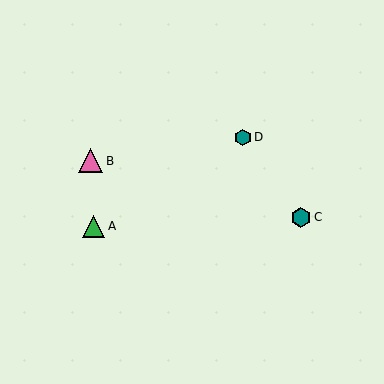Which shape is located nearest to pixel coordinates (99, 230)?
The green triangle (labeled A) at (94, 226) is nearest to that location.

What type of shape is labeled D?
Shape D is a teal hexagon.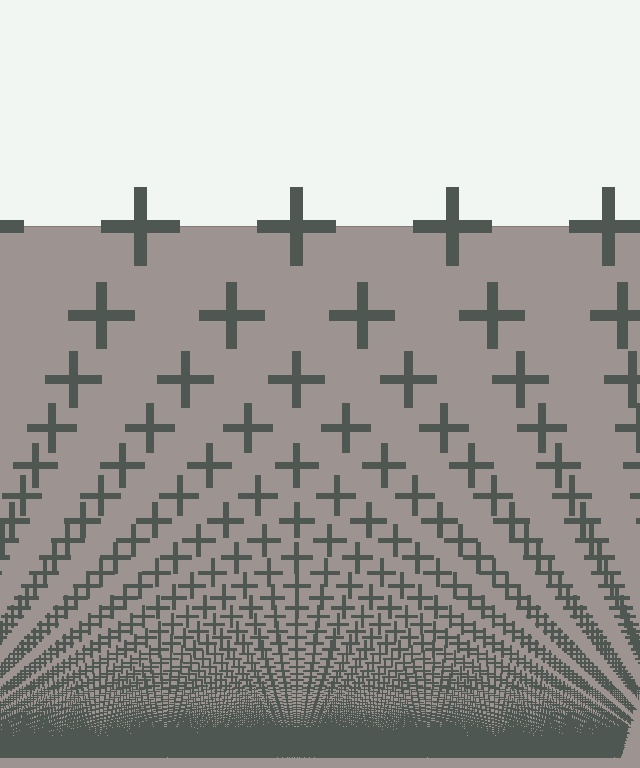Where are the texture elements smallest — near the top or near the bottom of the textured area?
Near the bottom.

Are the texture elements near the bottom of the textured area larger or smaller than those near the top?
Smaller. The gradient is inverted — elements near the bottom are smaller and denser.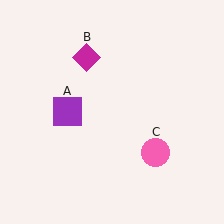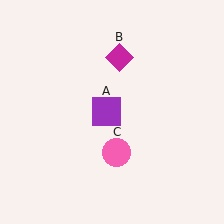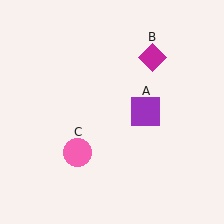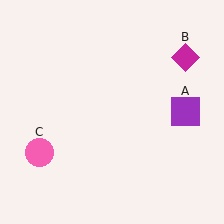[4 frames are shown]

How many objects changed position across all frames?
3 objects changed position: purple square (object A), magenta diamond (object B), pink circle (object C).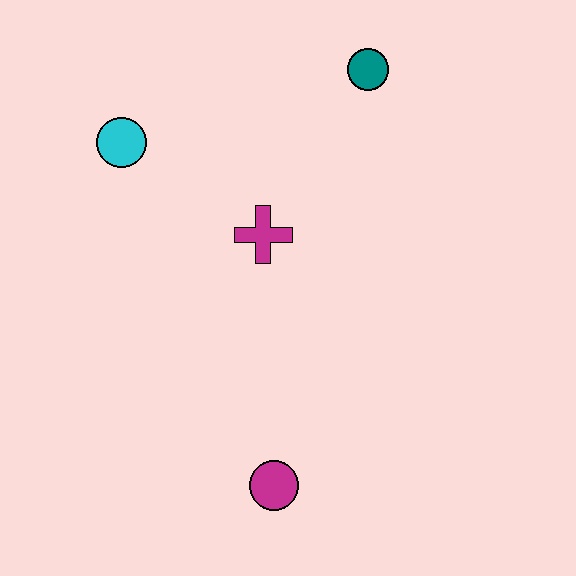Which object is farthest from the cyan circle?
The magenta circle is farthest from the cyan circle.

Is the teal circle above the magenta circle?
Yes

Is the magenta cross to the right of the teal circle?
No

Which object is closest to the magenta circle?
The magenta cross is closest to the magenta circle.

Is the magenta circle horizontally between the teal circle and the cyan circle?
Yes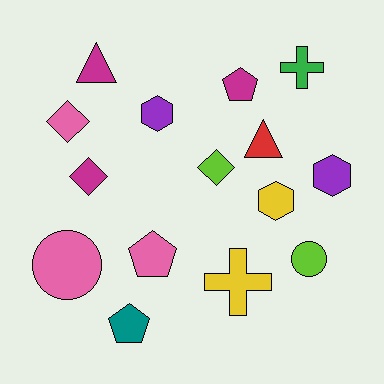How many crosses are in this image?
There are 2 crosses.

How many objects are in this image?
There are 15 objects.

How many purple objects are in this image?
There are 2 purple objects.